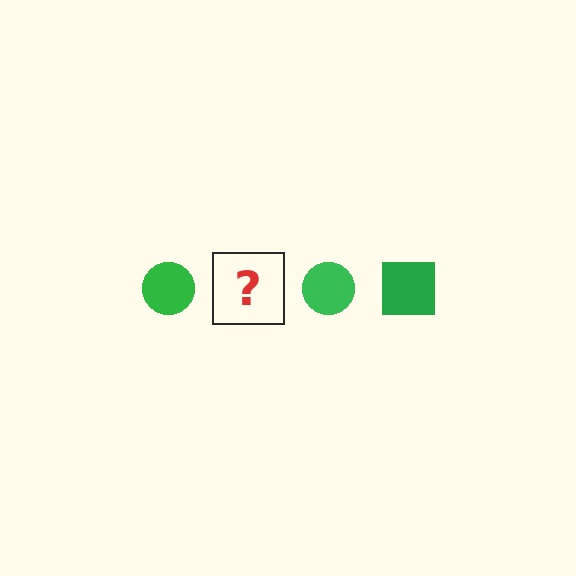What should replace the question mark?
The question mark should be replaced with a green square.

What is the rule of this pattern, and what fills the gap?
The rule is that the pattern cycles through circle, square shapes in green. The gap should be filled with a green square.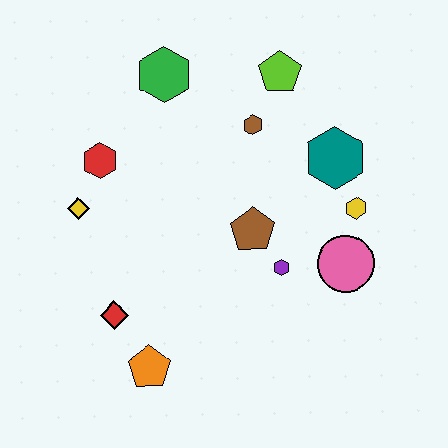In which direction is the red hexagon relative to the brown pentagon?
The red hexagon is to the left of the brown pentagon.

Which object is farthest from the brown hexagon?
The orange pentagon is farthest from the brown hexagon.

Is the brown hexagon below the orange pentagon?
No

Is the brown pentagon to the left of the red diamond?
No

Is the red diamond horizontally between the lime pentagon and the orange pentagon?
No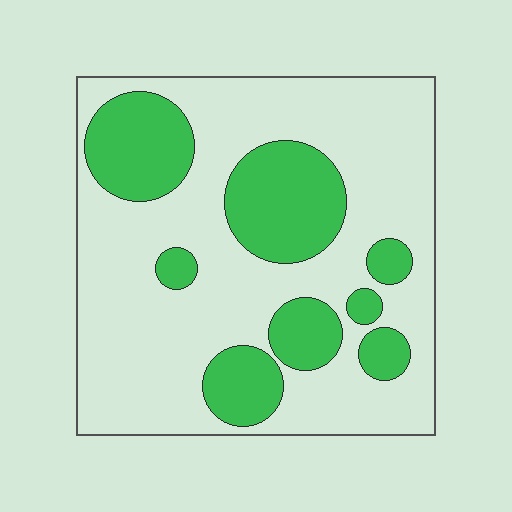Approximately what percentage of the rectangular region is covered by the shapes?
Approximately 30%.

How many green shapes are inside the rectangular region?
8.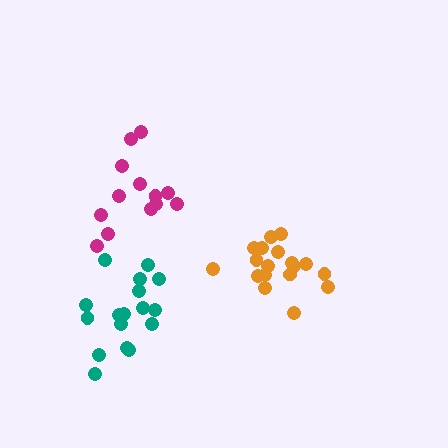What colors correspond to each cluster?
The clusters are colored: orange, teal, magenta.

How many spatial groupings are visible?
There are 3 spatial groupings.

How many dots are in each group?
Group 1: 18 dots, Group 2: 17 dots, Group 3: 13 dots (48 total).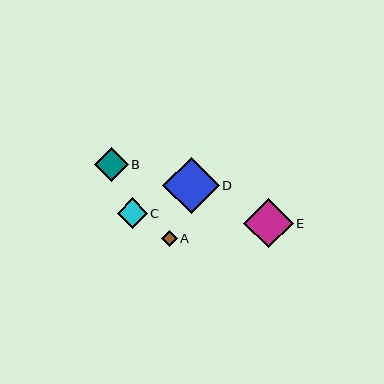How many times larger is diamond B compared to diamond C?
Diamond B is approximately 1.1 times the size of diamond C.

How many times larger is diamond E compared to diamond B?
Diamond E is approximately 1.4 times the size of diamond B.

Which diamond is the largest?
Diamond D is the largest with a size of approximately 56 pixels.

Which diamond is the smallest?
Diamond A is the smallest with a size of approximately 16 pixels.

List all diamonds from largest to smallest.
From largest to smallest: D, E, B, C, A.